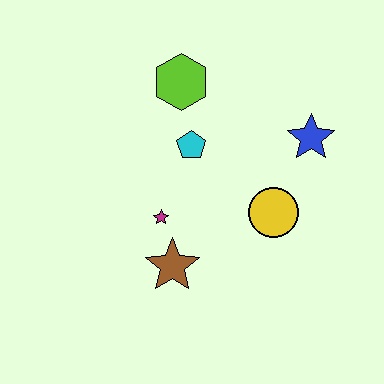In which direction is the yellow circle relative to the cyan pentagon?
The yellow circle is to the right of the cyan pentagon.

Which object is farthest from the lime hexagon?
The brown star is farthest from the lime hexagon.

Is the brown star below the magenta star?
Yes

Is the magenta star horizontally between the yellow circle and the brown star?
No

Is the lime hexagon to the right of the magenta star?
Yes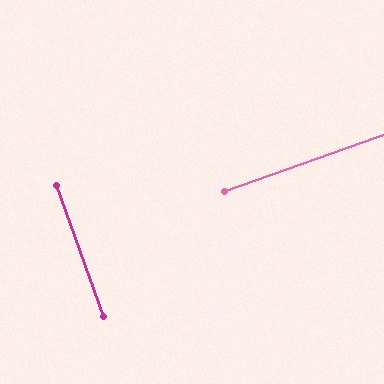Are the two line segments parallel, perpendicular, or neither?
Perpendicular — they meet at approximately 90°.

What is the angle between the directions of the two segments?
Approximately 90 degrees.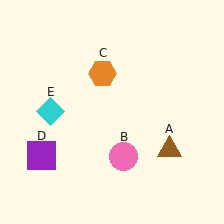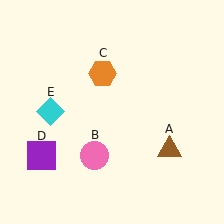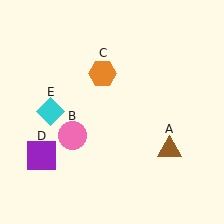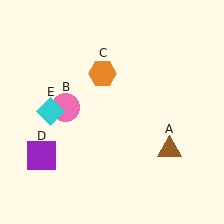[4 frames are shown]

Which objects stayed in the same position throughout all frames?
Brown triangle (object A) and orange hexagon (object C) and purple square (object D) and cyan diamond (object E) remained stationary.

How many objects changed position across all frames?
1 object changed position: pink circle (object B).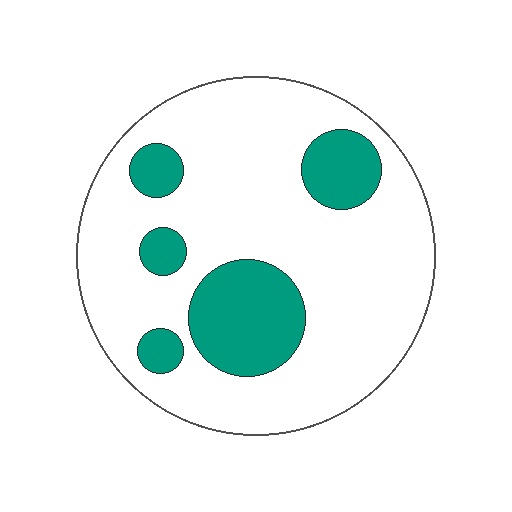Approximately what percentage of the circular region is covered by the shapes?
Approximately 20%.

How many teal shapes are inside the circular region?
5.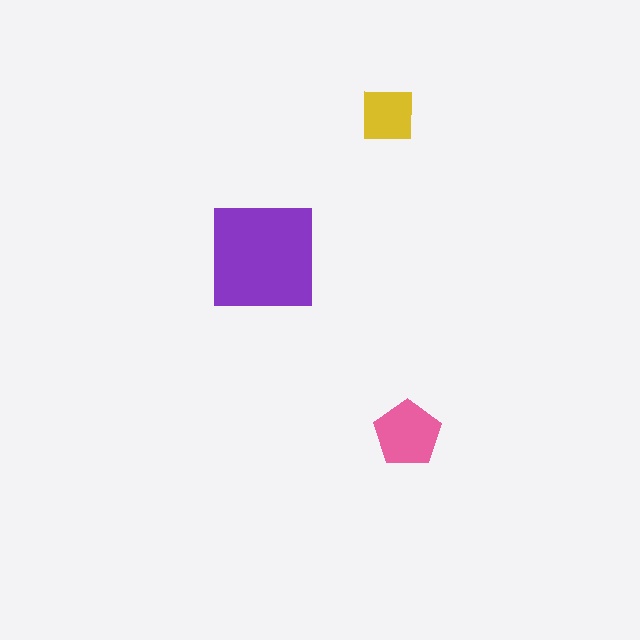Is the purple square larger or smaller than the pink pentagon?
Larger.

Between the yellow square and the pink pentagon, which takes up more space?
The pink pentagon.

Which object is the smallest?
The yellow square.